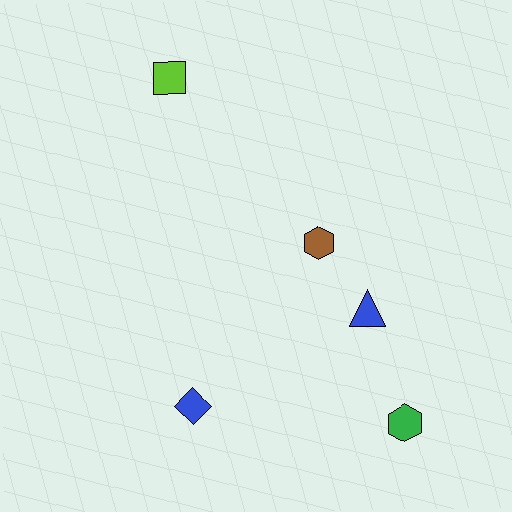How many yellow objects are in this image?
There are no yellow objects.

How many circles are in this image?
There are no circles.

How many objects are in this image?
There are 5 objects.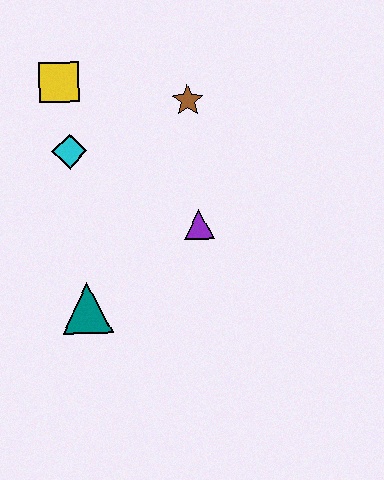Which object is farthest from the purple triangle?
The yellow square is farthest from the purple triangle.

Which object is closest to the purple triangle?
The brown star is closest to the purple triangle.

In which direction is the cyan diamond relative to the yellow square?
The cyan diamond is below the yellow square.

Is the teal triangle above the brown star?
No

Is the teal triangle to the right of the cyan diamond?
Yes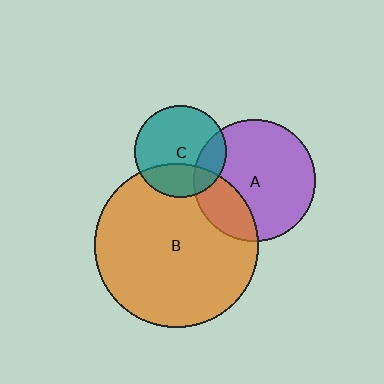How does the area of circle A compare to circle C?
Approximately 1.7 times.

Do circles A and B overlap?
Yes.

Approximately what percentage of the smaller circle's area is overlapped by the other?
Approximately 25%.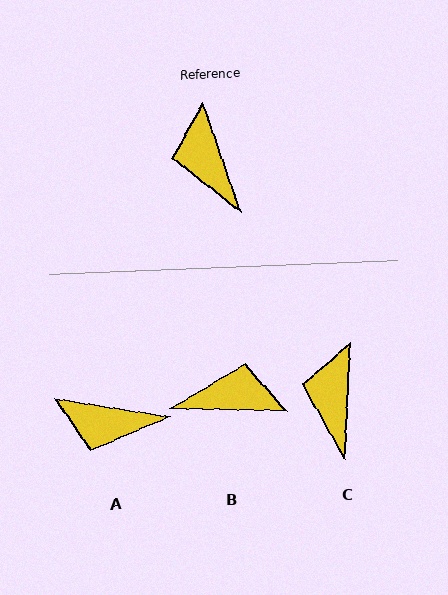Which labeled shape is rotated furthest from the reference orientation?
B, about 111 degrees away.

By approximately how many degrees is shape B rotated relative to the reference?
Approximately 111 degrees clockwise.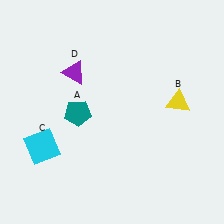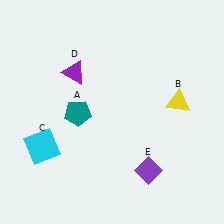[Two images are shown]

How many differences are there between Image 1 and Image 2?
There is 1 difference between the two images.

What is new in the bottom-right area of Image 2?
A purple diamond (E) was added in the bottom-right area of Image 2.